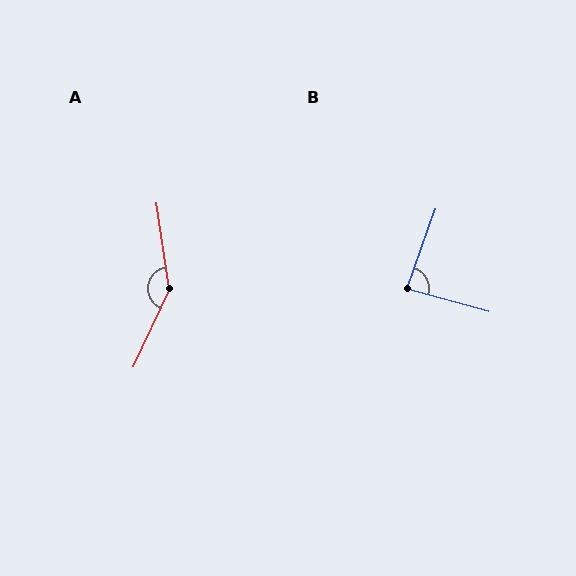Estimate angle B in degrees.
Approximately 85 degrees.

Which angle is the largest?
A, at approximately 147 degrees.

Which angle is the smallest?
B, at approximately 85 degrees.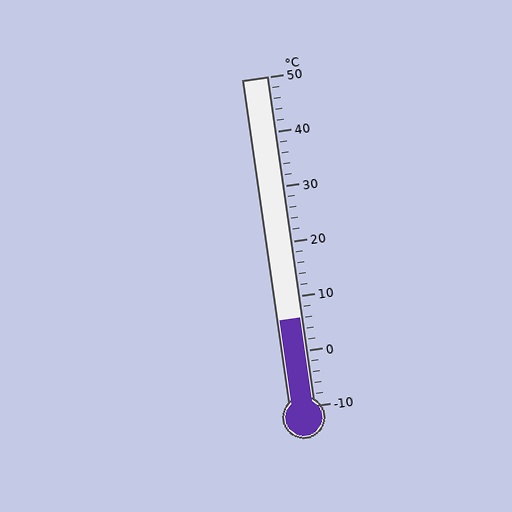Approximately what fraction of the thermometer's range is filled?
The thermometer is filled to approximately 25% of its range.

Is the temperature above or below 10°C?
The temperature is below 10°C.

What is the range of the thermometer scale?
The thermometer scale ranges from -10°C to 50°C.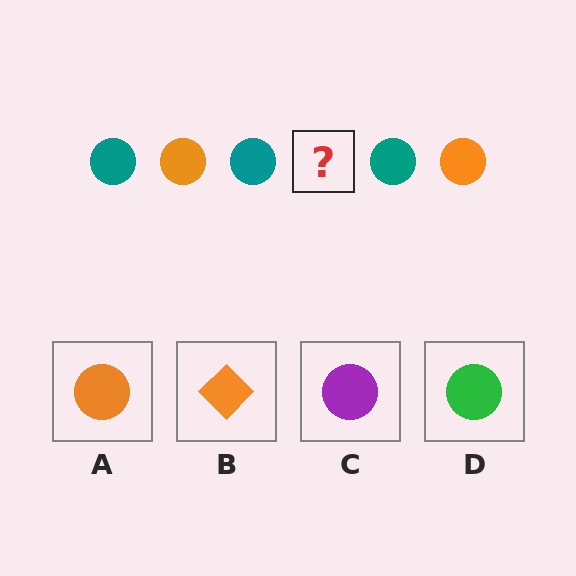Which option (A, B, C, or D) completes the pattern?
A.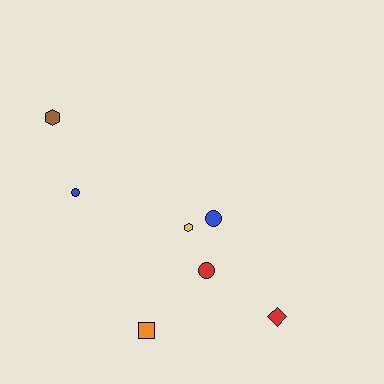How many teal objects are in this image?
There are no teal objects.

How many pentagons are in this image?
There are no pentagons.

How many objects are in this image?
There are 7 objects.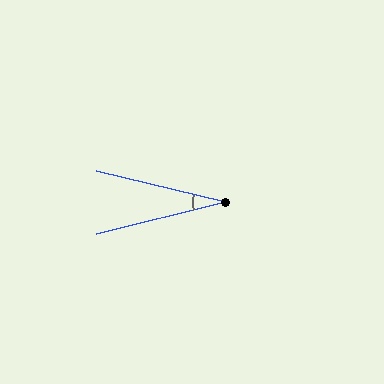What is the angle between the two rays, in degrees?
Approximately 28 degrees.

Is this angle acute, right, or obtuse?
It is acute.